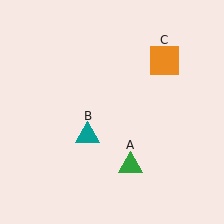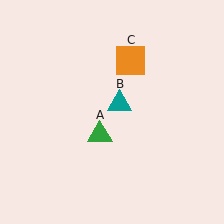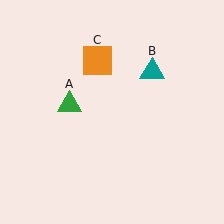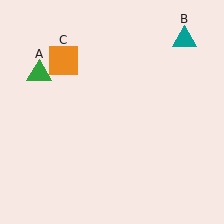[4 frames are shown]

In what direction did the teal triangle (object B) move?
The teal triangle (object B) moved up and to the right.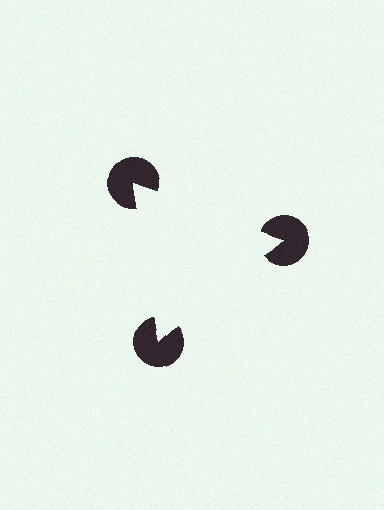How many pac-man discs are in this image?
There are 3 — one at each vertex of the illusory triangle.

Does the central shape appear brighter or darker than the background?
It typically appears slightly brighter than the background, even though no actual brightness change is drawn.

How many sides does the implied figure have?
3 sides.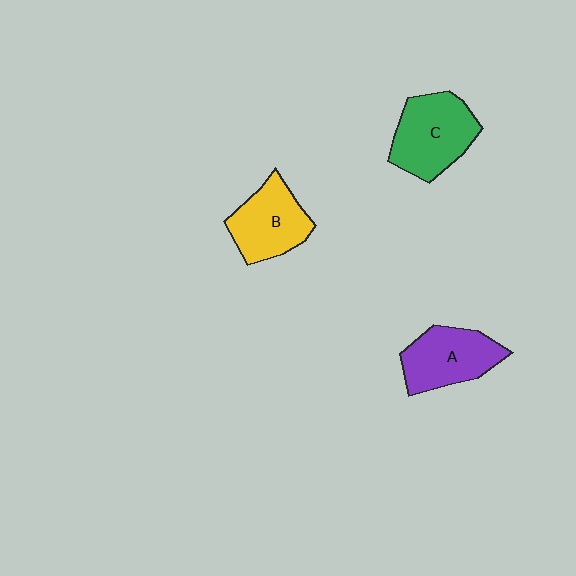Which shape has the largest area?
Shape C (green).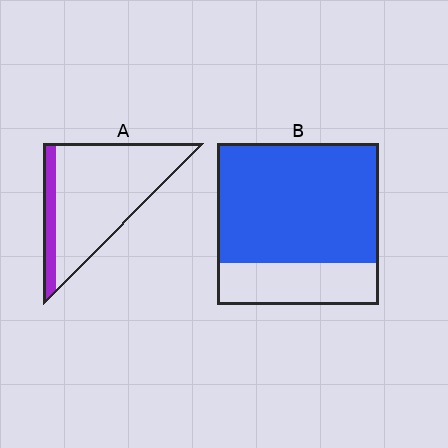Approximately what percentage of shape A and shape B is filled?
A is approximately 15% and B is approximately 75%.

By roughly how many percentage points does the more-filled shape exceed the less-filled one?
By roughly 60 percentage points (B over A).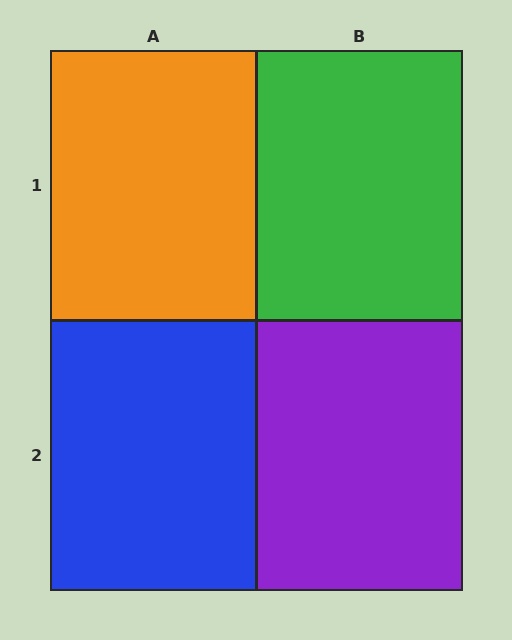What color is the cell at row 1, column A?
Orange.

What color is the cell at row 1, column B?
Green.